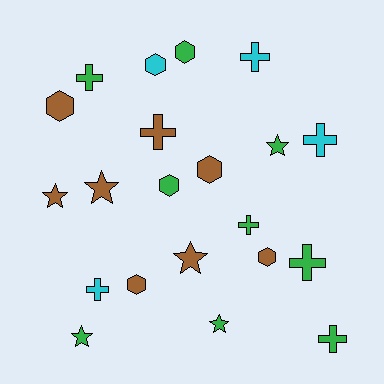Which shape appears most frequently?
Cross, with 8 objects.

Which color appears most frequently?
Green, with 9 objects.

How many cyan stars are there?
There are no cyan stars.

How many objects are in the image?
There are 21 objects.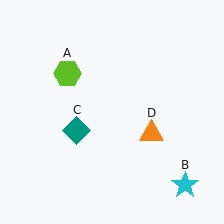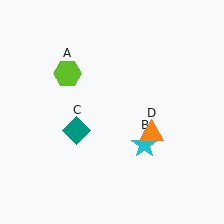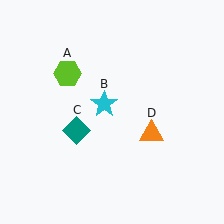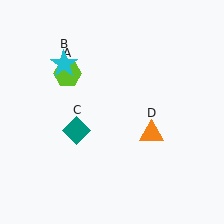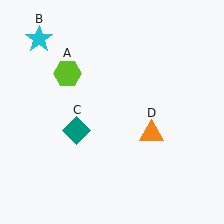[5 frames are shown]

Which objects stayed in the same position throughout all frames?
Lime hexagon (object A) and teal diamond (object C) and orange triangle (object D) remained stationary.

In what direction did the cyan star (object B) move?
The cyan star (object B) moved up and to the left.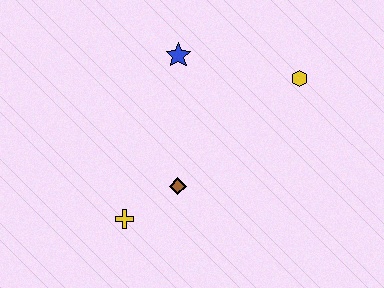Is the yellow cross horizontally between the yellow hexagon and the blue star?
No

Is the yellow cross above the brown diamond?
No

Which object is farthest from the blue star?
The yellow cross is farthest from the blue star.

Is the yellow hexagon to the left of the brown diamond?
No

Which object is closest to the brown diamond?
The yellow cross is closest to the brown diamond.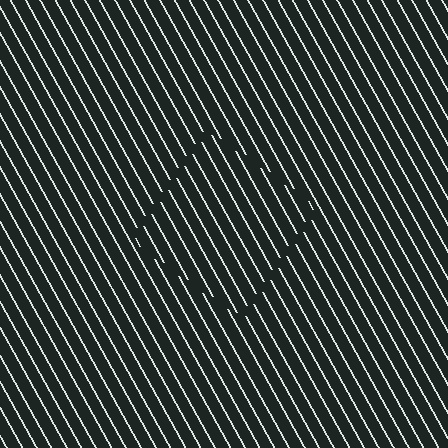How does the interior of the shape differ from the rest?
The interior of the shape contains the same grating, shifted by half a period — the contour is defined by the phase discontinuity where line-ends from the inner and outer gratings abut.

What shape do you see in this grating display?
An illusory square. The interior of the shape contains the same grating, shifted by half a period — the contour is defined by the phase discontinuity where line-ends from the inner and outer gratings abut.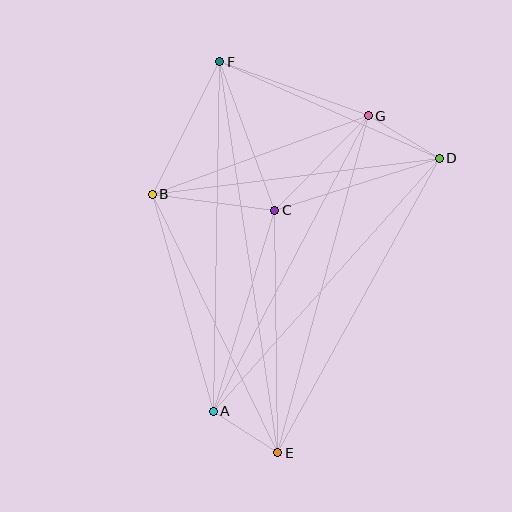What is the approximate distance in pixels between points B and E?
The distance between B and E is approximately 287 pixels.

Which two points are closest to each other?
Points A and E are closest to each other.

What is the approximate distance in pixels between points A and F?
The distance between A and F is approximately 350 pixels.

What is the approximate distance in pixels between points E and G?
The distance between E and G is approximately 349 pixels.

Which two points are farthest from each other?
Points E and F are farthest from each other.